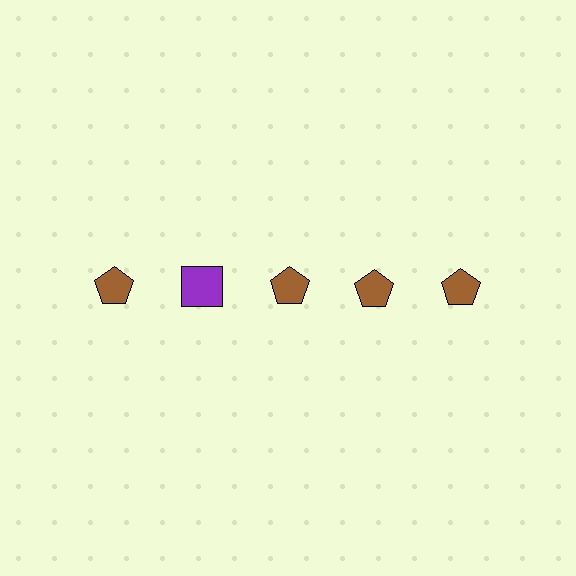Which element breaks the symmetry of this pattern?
The purple square in the top row, second from left column breaks the symmetry. All other shapes are brown pentagons.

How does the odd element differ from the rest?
It differs in both color (purple instead of brown) and shape (square instead of pentagon).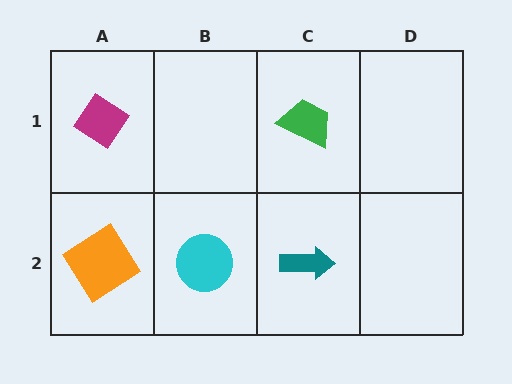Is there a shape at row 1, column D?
No, that cell is empty.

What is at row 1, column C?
A green trapezoid.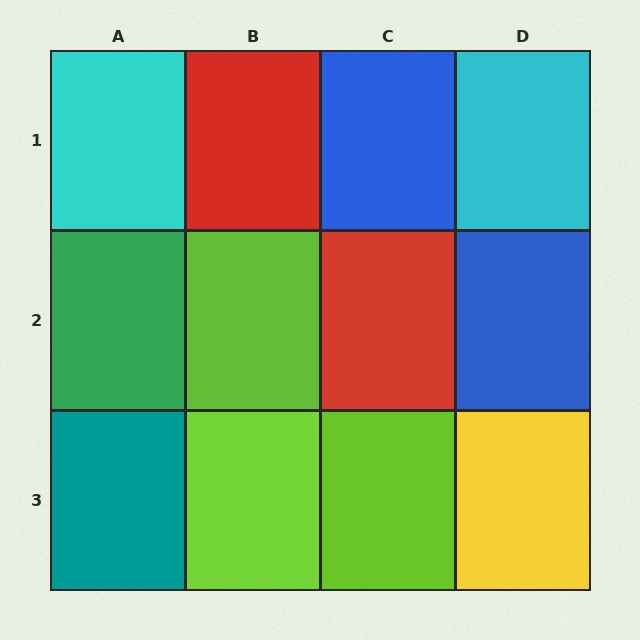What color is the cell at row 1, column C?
Blue.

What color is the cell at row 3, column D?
Yellow.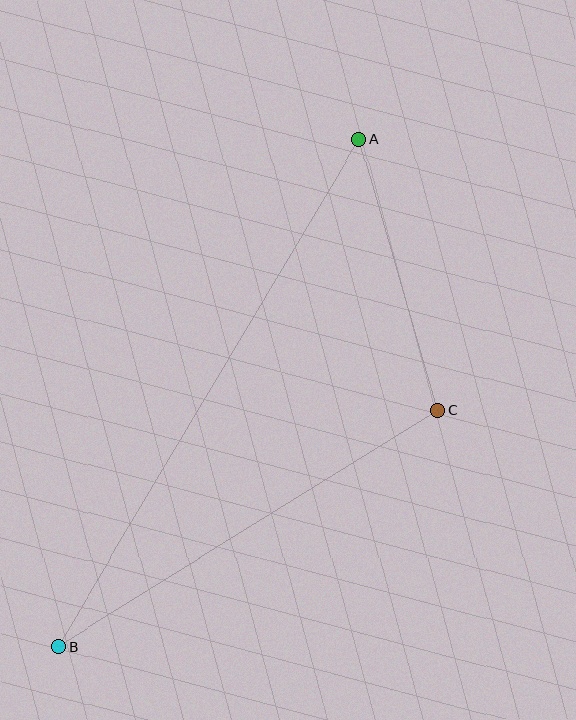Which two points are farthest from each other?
Points A and B are farthest from each other.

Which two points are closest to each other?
Points A and C are closest to each other.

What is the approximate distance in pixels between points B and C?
The distance between B and C is approximately 447 pixels.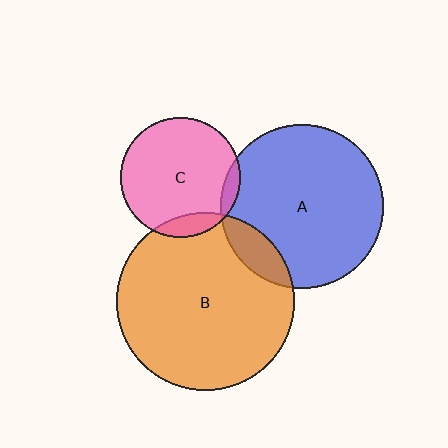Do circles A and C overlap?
Yes.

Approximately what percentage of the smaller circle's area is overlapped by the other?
Approximately 5%.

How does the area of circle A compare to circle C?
Approximately 1.9 times.